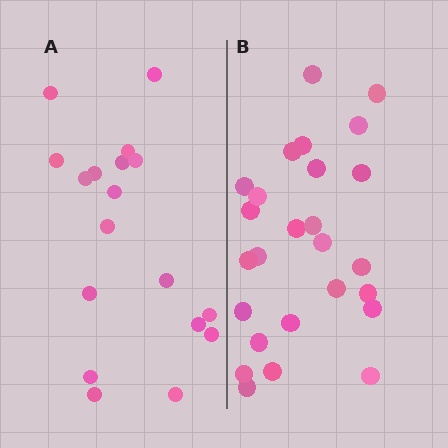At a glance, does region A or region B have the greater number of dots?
Region B (the right region) has more dots.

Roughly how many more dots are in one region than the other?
Region B has roughly 8 or so more dots than region A.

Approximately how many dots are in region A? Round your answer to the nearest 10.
About 20 dots. (The exact count is 18, which rounds to 20.)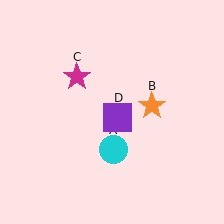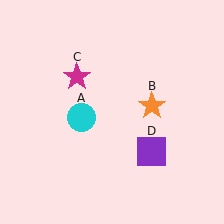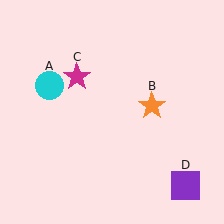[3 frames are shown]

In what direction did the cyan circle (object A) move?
The cyan circle (object A) moved up and to the left.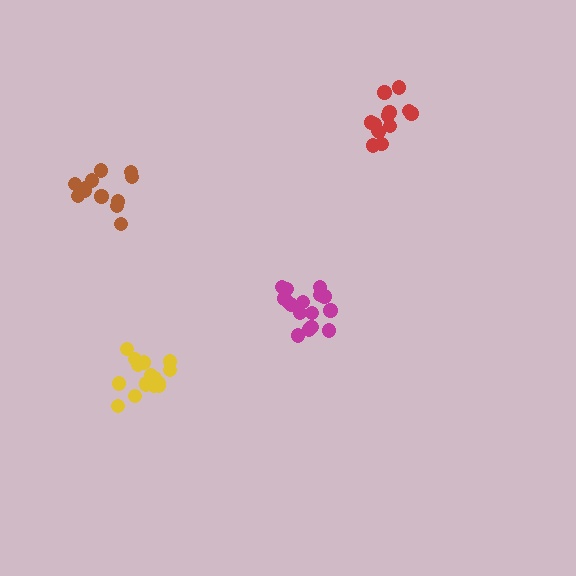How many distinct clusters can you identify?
There are 4 distinct clusters.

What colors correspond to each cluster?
The clusters are colored: magenta, brown, red, yellow.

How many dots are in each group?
Group 1: 16 dots, Group 2: 12 dots, Group 3: 14 dots, Group 4: 16 dots (58 total).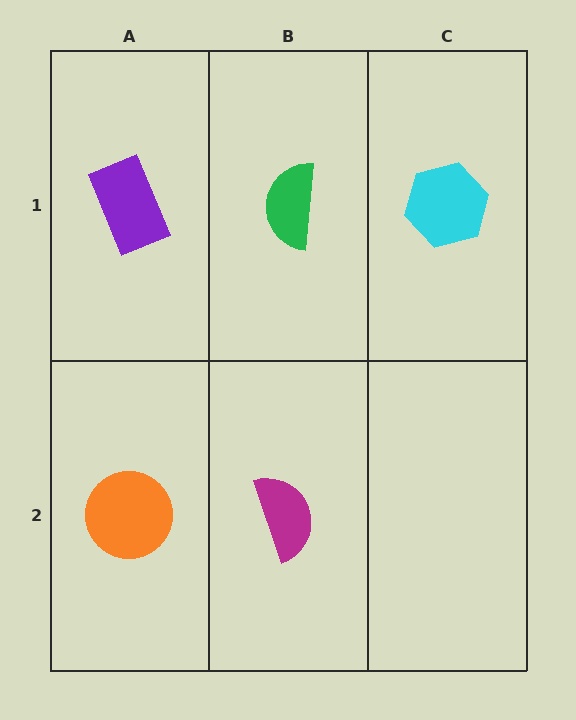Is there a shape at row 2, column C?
No, that cell is empty.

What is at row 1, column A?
A purple rectangle.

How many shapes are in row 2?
2 shapes.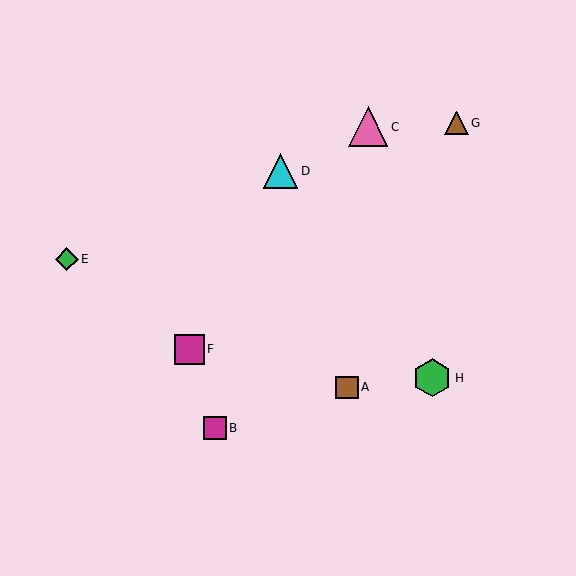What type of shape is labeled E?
Shape E is a green diamond.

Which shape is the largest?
The pink triangle (labeled C) is the largest.